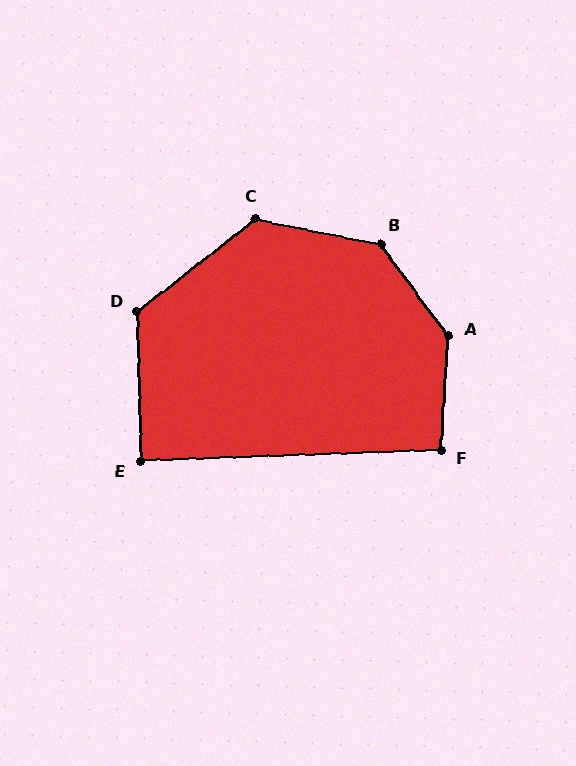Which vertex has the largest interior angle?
A, at approximately 140 degrees.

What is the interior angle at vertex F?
Approximately 96 degrees (obtuse).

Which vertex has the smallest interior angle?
E, at approximately 89 degrees.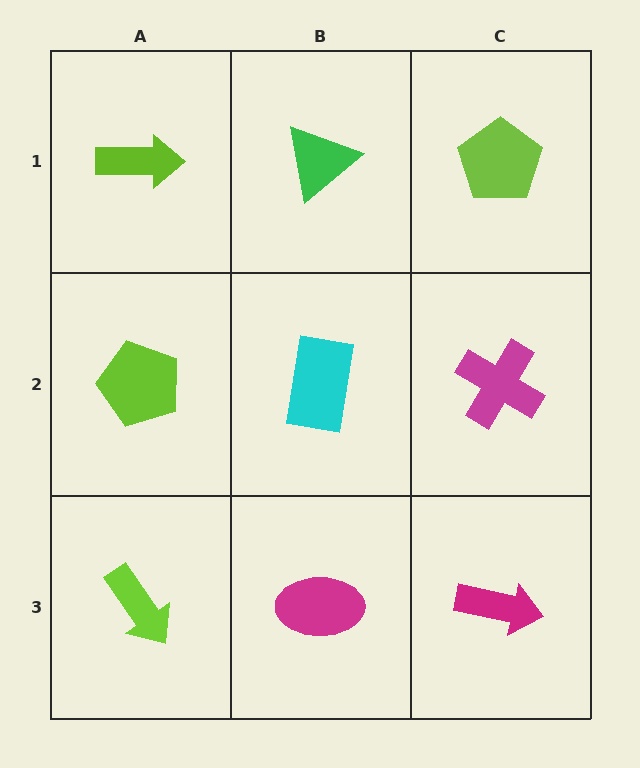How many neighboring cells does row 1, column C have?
2.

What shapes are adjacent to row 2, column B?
A green triangle (row 1, column B), a magenta ellipse (row 3, column B), a lime pentagon (row 2, column A), a magenta cross (row 2, column C).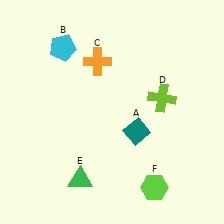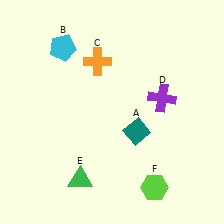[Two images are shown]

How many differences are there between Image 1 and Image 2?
There is 1 difference between the two images.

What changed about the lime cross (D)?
In Image 1, D is lime. In Image 2, it changed to purple.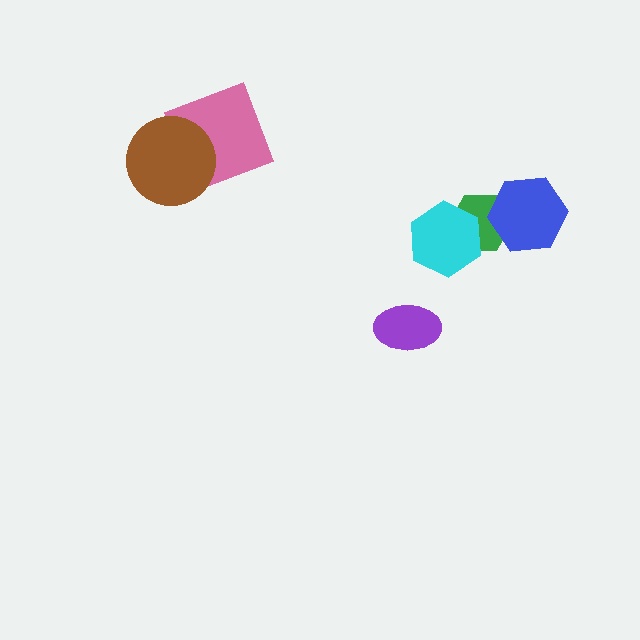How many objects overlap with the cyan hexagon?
1 object overlaps with the cyan hexagon.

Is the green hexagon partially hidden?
Yes, it is partially covered by another shape.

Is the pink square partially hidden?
Yes, it is partially covered by another shape.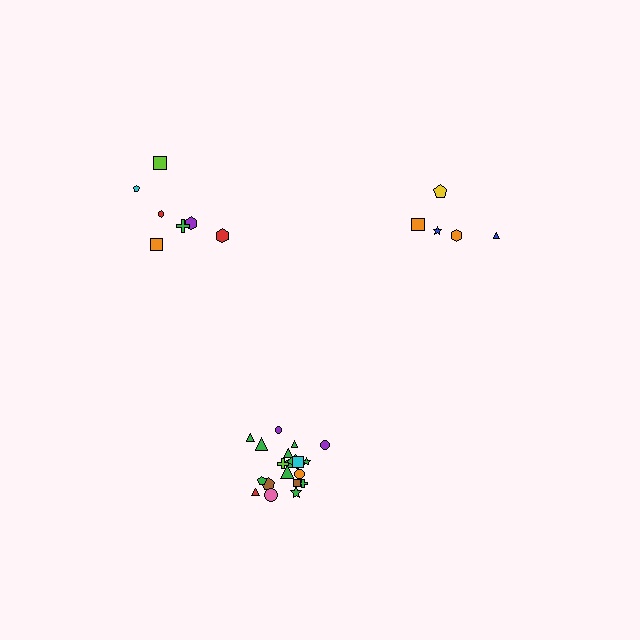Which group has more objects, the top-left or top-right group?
The top-left group.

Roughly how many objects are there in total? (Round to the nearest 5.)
Roughly 35 objects in total.